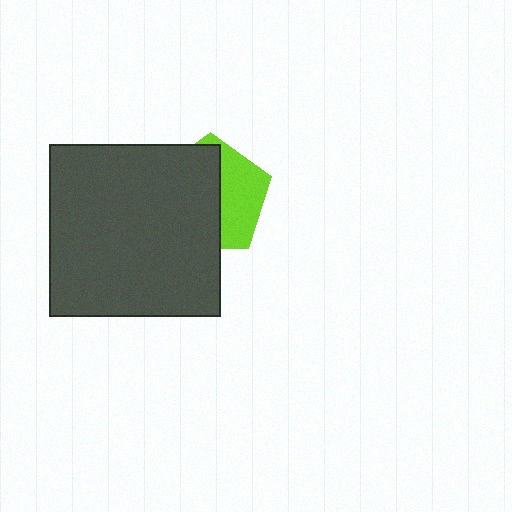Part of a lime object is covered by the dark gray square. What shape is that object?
It is a pentagon.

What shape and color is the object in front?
The object in front is a dark gray square.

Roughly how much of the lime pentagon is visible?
A small part of it is visible (roughly 39%).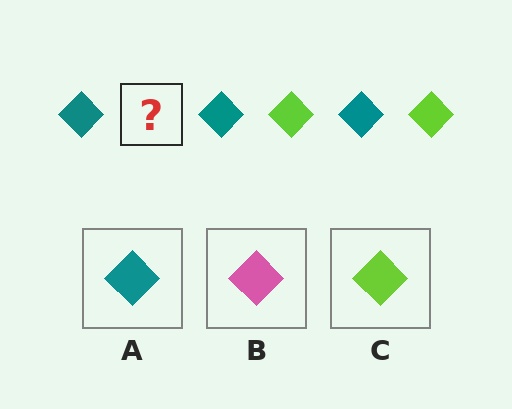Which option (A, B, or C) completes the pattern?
C.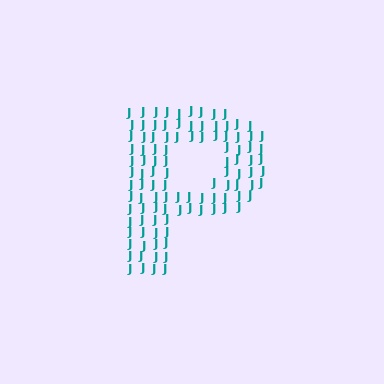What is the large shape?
The large shape is the letter P.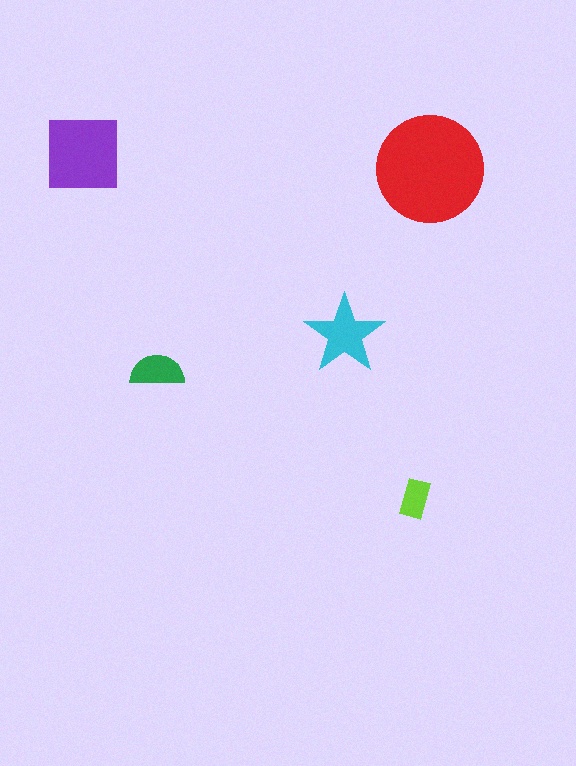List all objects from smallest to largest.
The lime rectangle, the green semicircle, the cyan star, the purple square, the red circle.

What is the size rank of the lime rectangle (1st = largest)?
5th.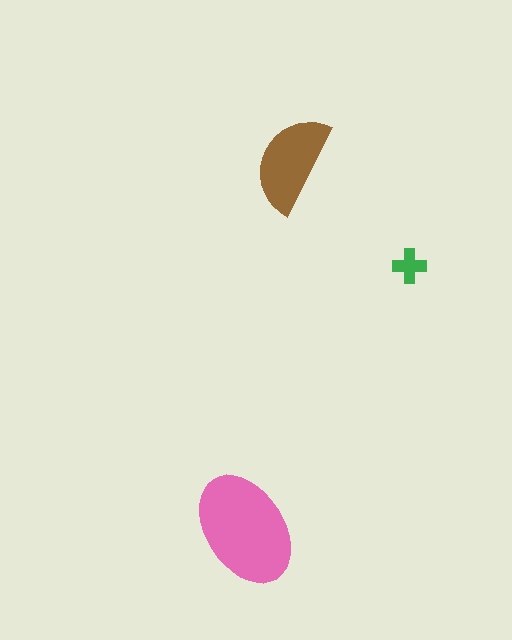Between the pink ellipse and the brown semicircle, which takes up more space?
The pink ellipse.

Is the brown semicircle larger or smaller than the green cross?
Larger.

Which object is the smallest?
The green cross.